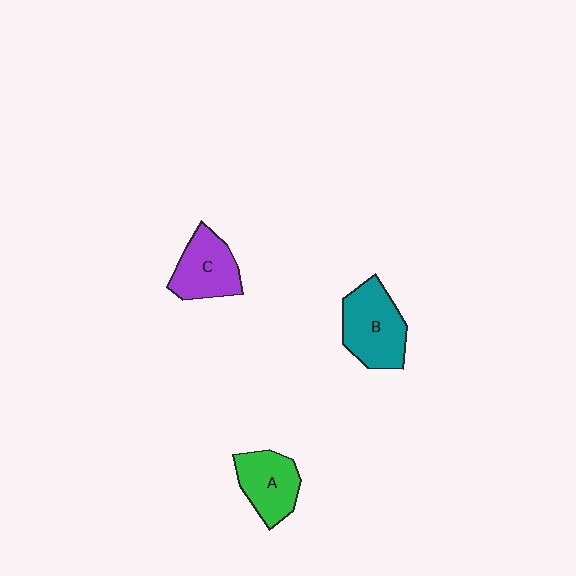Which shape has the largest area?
Shape B (teal).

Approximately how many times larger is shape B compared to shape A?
Approximately 1.3 times.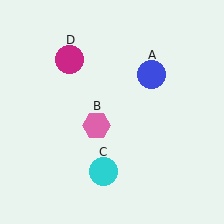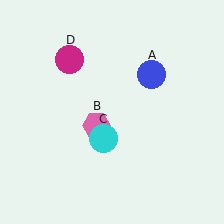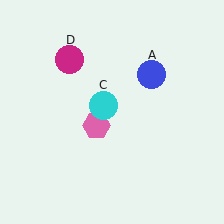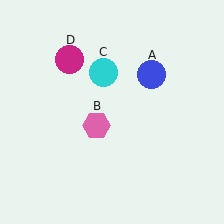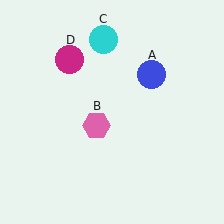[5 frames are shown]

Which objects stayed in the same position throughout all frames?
Blue circle (object A) and pink hexagon (object B) and magenta circle (object D) remained stationary.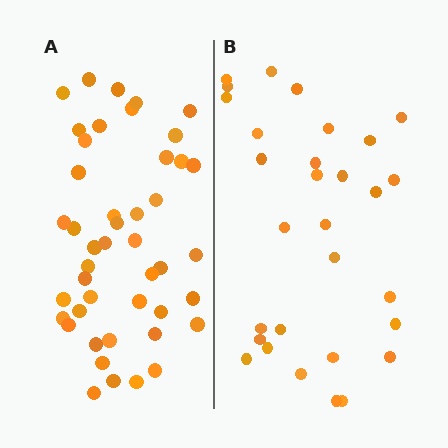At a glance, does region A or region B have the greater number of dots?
Region A (the left region) has more dots.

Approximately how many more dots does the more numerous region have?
Region A has approximately 15 more dots than region B.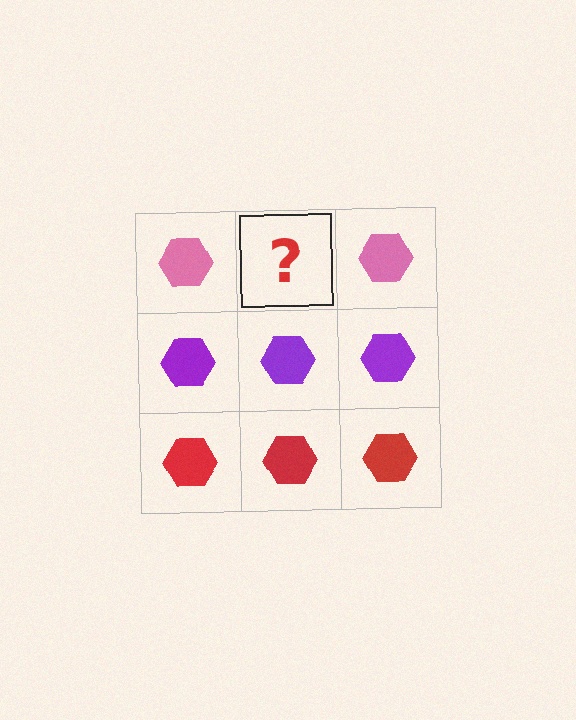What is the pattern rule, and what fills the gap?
The rule is that each row has a consistent color. The gap should be filled with a pink hexagon.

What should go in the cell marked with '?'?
The missing cell should contain a pink hexagon.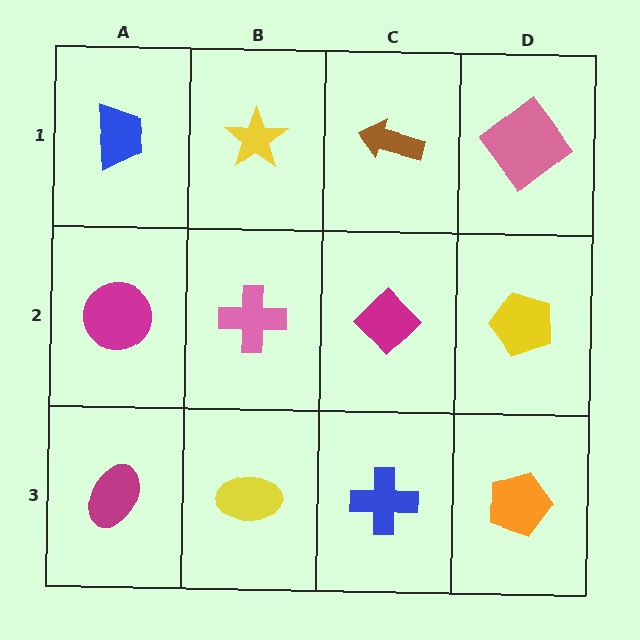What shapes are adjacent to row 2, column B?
A yellow star (row 1, column B), a yellow ellipse (row 3, column B), a magenta circle (row 2, column A), a magenta diamond (row 2, column C).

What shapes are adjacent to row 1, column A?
A magenta circle (row 2, column A), a yellow star (row 1, column B).